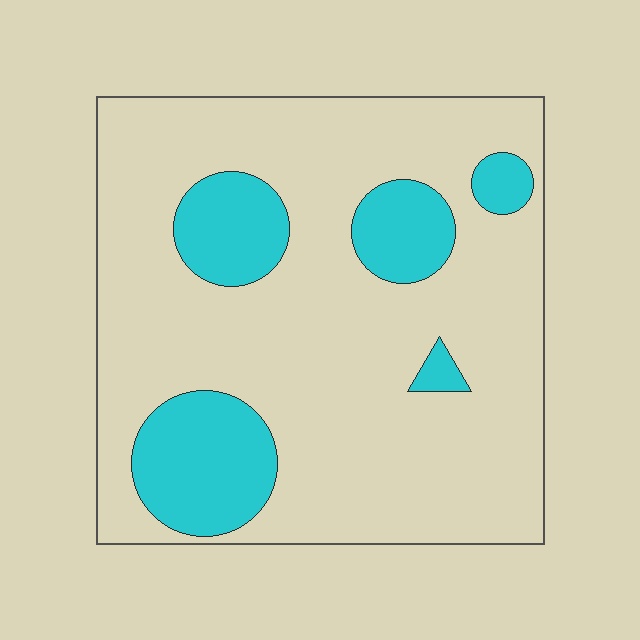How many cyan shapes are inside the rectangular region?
5.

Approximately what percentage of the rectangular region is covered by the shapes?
Approximately 20%.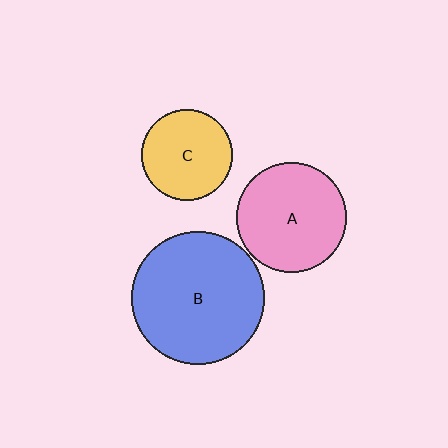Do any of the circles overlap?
No, none of the circles overlap.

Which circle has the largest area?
Circle B (blue).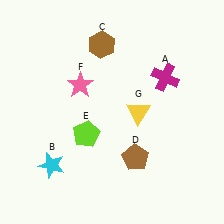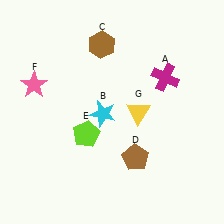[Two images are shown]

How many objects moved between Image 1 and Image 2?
2 objects moved between the two images.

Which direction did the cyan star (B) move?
The cyan star (B) moved up.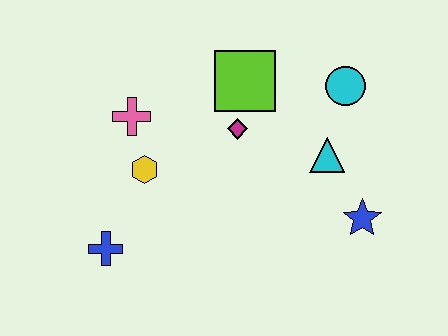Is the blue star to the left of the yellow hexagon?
No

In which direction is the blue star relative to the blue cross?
The blue star is to the right of the blue cross.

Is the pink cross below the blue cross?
No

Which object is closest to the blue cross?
The yellow hexagon is closest to the blue cross.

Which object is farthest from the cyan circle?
The blue cross is farthest from the cyan circle.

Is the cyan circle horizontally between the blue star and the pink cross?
Yes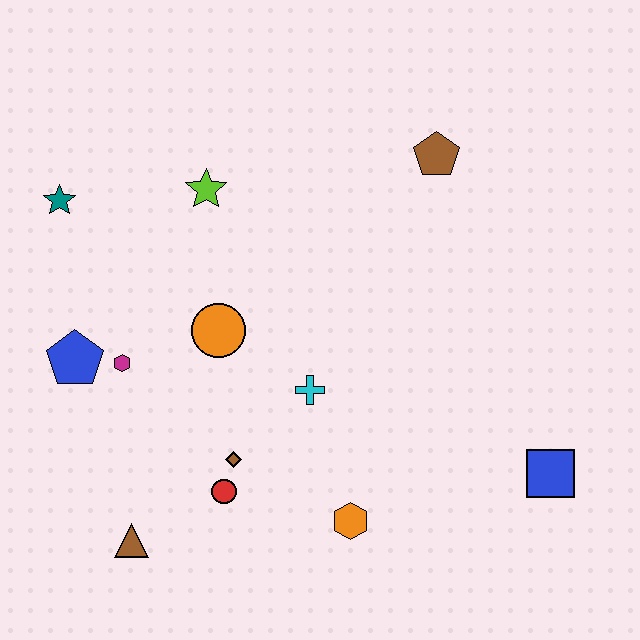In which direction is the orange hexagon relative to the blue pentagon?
The orange hexagon is to the right of the blue pentagon.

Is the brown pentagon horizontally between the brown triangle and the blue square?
Yes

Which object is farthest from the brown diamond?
The brown pentagon is farthest from the brown diamond.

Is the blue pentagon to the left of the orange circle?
Yes